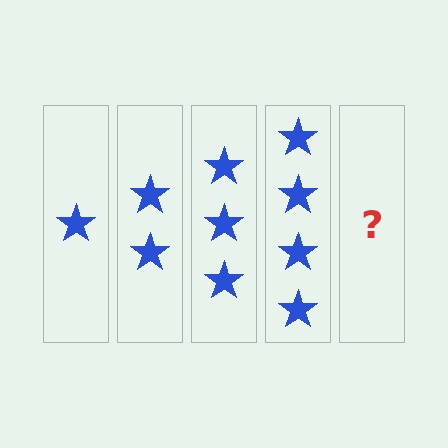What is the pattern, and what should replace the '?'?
The pattern is that each step adds one more star. The '?' should be 5 stars.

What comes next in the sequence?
The next element should be 5 stars.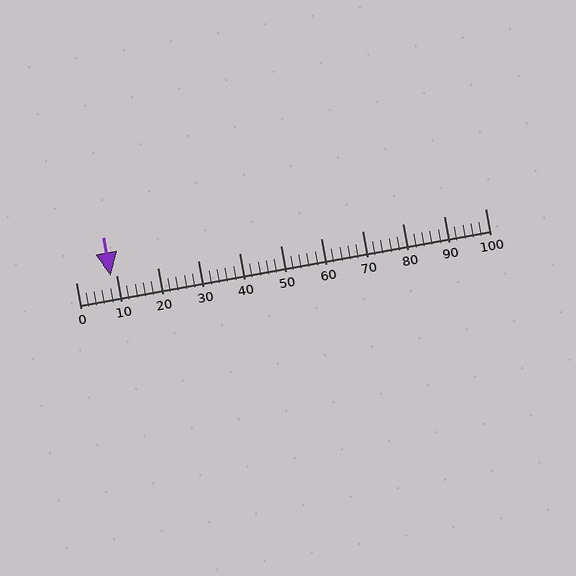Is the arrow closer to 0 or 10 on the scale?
The arrow is closer to 10.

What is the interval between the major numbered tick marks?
The major tick marks are spaced 10 units apart.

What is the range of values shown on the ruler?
The ruler shows values from 0 to 100.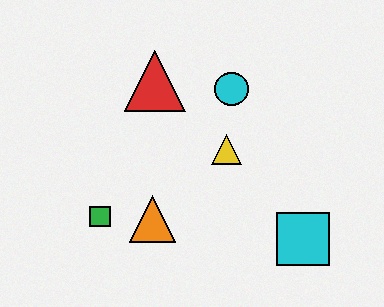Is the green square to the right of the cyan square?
No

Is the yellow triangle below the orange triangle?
No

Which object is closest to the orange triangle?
The green square is closest to the orange triangle.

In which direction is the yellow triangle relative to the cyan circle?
The yellow triangle is below the cyan circle.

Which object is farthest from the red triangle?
The cyan square is farthest from the red triangle.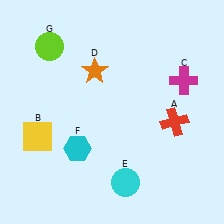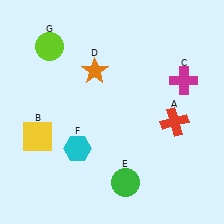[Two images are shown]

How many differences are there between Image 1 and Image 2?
There is 1 difference between the two images.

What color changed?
The circle (E) changed from cyan in Image 1 to green in Image 2.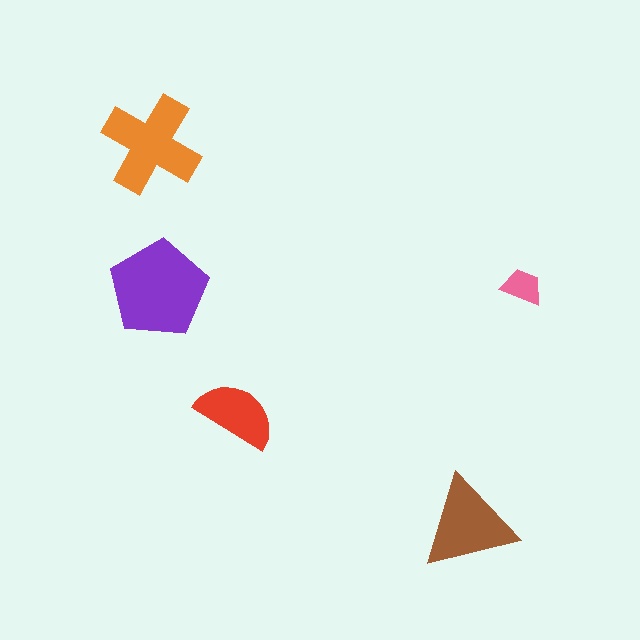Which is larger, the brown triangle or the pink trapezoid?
The brown triangle.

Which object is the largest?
The purple pentagon.